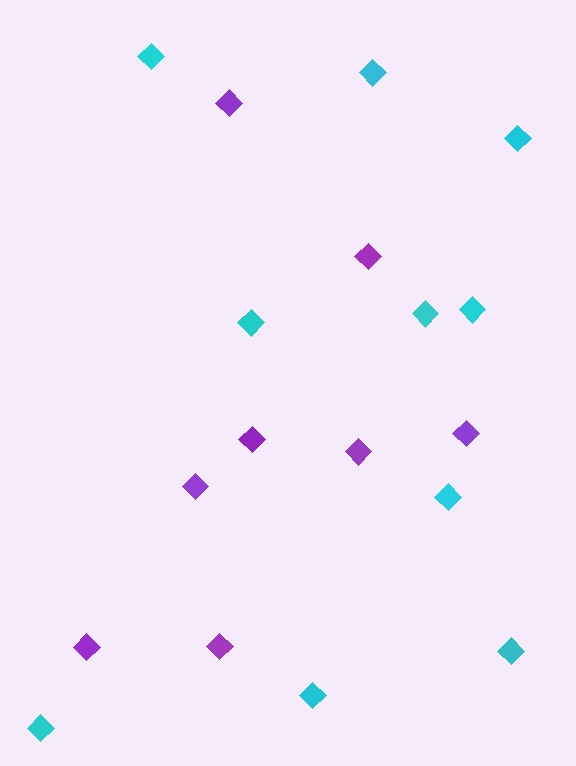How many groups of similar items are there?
There are 2 groups: one group of cyan diamonds (10) and one group of purple diamonds (8).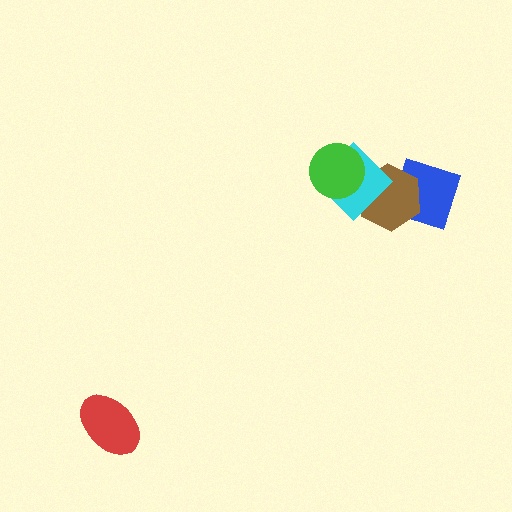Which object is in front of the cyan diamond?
The green circle is in front of the cyan diamond.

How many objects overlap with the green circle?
1 object overlaps with the green circle.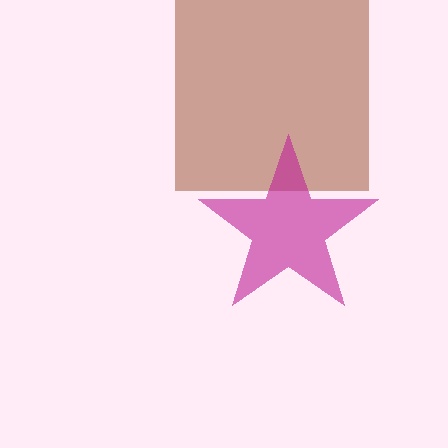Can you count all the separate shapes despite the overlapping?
Yes, there are 2 separate shapes.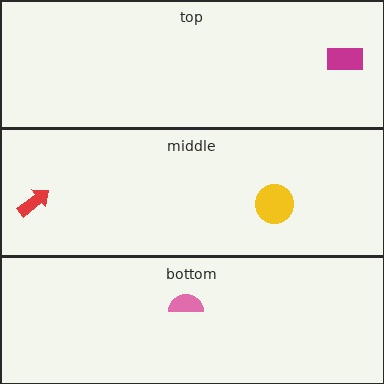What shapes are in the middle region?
The red arrow, the yellow circle.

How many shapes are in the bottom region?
1.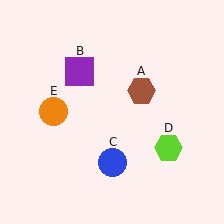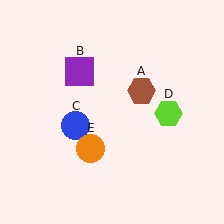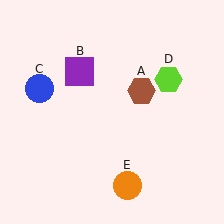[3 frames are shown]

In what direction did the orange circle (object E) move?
The orange circle (object E) moved down and to the right.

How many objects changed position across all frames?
3 objects changed position: blue circle (object C), lime hexagon (object D), orange circle (object E).